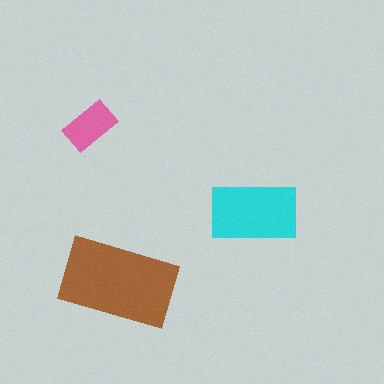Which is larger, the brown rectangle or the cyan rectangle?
The brown one.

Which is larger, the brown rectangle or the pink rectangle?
The brown one.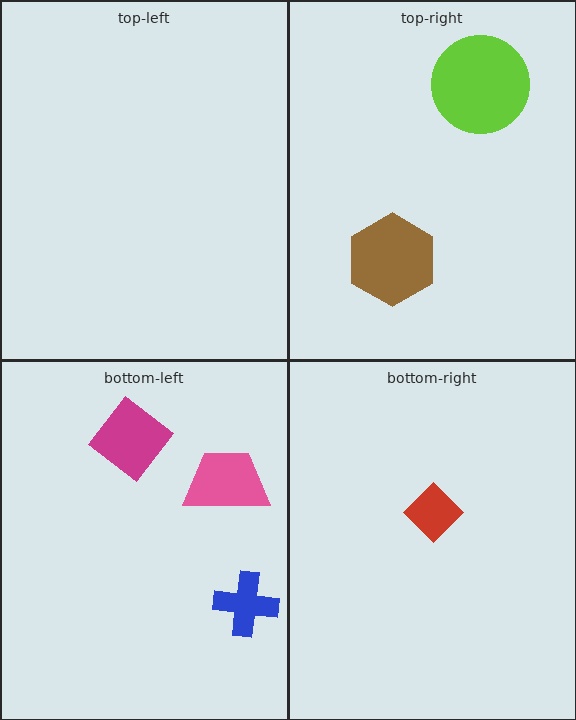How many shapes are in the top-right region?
2.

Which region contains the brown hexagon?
The top-right region.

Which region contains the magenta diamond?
The bottom-left region.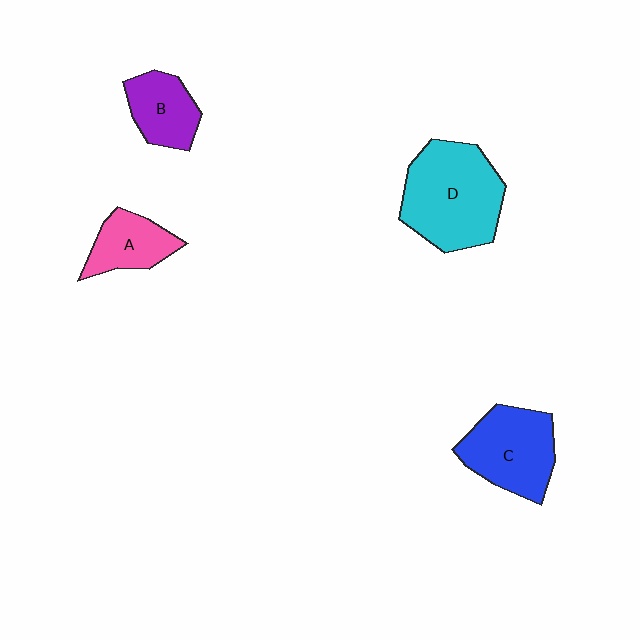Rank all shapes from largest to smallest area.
From largest to smallest: D (cyan), C (blue), B (purple), A (pink).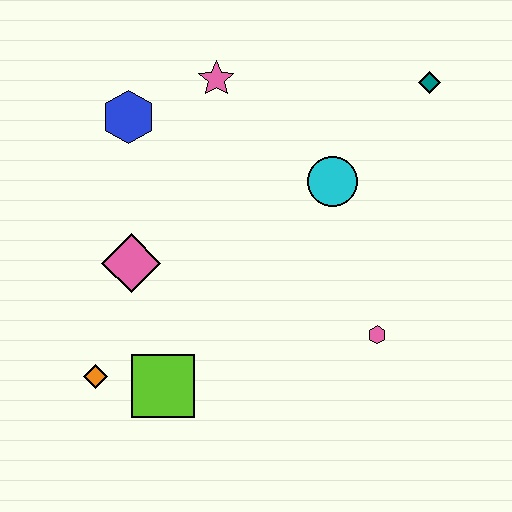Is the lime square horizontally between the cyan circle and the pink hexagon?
No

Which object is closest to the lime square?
The orange diamond is closest to the lime square.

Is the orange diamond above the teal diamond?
No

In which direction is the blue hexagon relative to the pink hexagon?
The blue hexagon is to the left of the pink hexagon.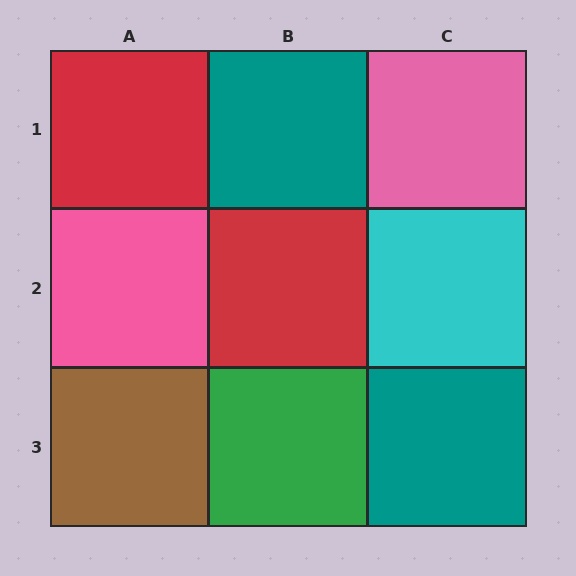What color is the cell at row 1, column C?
Pink.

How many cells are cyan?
1 cell is cyan.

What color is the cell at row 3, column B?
Green.